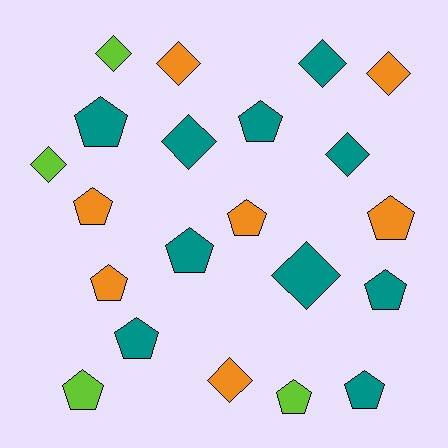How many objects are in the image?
There are 21 objects.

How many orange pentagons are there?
There are 4 orange pentagons.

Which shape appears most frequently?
Pentagon, with 12 objects.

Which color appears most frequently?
Teal, with 10 objects.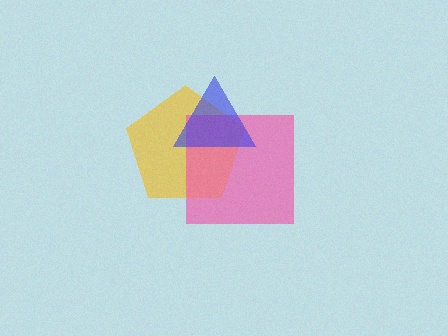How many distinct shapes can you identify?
There are 3 distinct shapes: a yellow pentagon, a pink square, a blue triangle.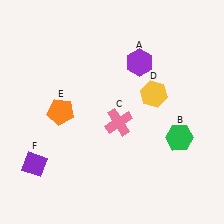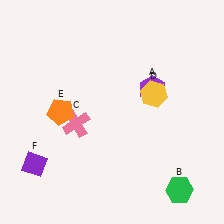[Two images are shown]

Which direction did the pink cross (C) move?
The pink cross (C) moved left.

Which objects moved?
The objects that moved are: the purple hexagon (A), the green hexagon (B), the pink cross (C).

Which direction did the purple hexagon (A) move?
The purple hexagon (A) moved down.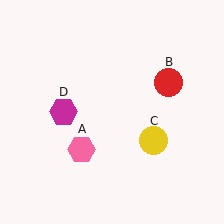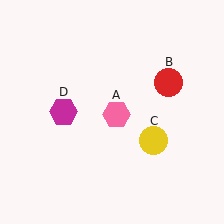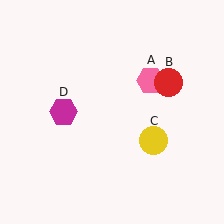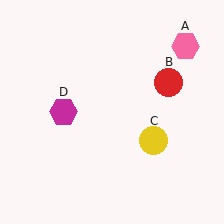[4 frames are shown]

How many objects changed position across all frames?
1 object changed position: pink hexagon (object A).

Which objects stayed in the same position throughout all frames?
Red circle (object B) and yellow circle (object C) and magenta hexagon (object D) remained stationary.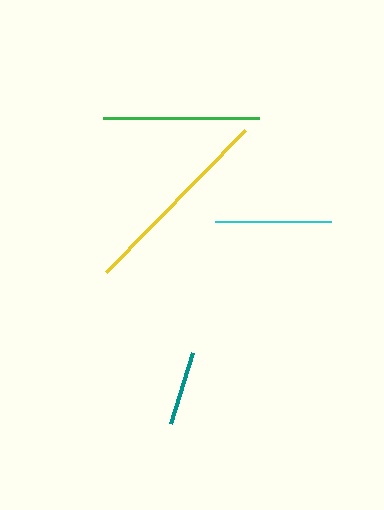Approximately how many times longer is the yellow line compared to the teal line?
The yellow line is approximately 2.6 times the length of the teal line.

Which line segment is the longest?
The yellow line is the longest at approximately 198 pixels.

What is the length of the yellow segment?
The yellow segment is approximately 198 pixels long.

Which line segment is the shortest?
The teal line is the shortest at approximately 75 pixels.